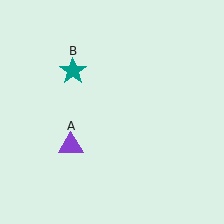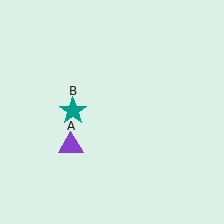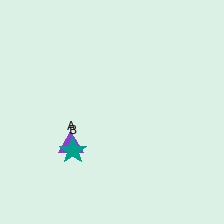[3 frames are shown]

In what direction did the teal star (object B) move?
The teal star (object B) moved down.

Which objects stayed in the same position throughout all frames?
Purple triangle (object A) remained stationary.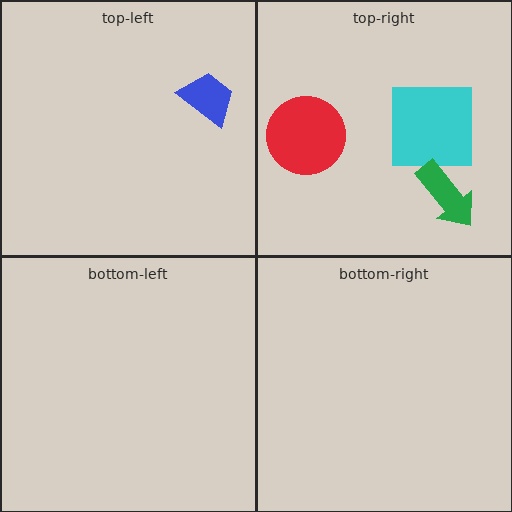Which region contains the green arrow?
The top-right region.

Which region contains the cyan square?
The top-right region.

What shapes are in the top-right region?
The cyan square, the green arrow, the red circle.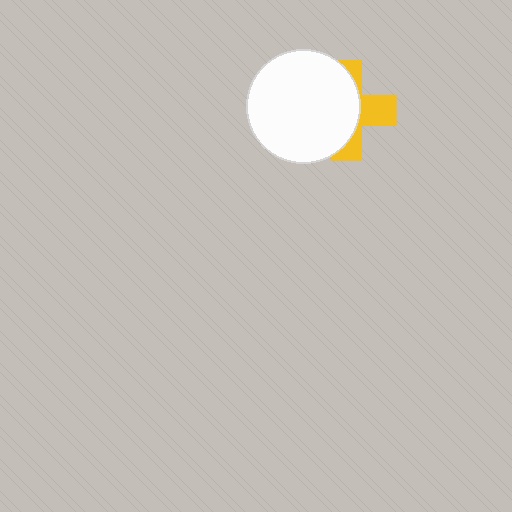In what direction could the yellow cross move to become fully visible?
The yellow cross could move right. That would shift it out from behind the white circle entirely.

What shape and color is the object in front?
The object in front is a white circle.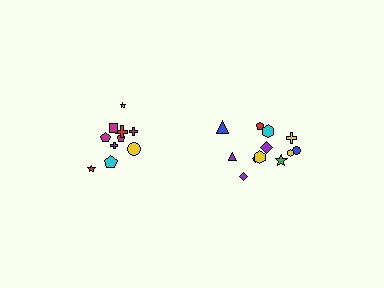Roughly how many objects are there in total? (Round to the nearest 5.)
Roughly 20 objects in total.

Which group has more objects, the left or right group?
The right group.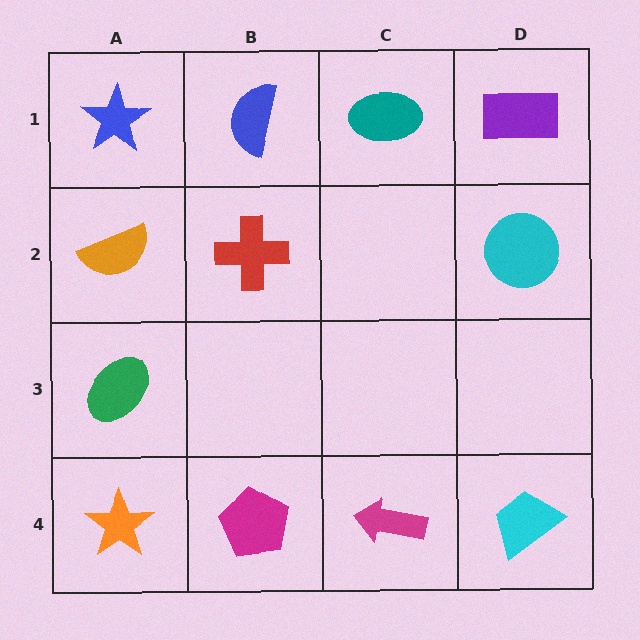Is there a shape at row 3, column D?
No, that cell is empty.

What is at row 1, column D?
A purple rectangle.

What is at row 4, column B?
A magenta pentagon.